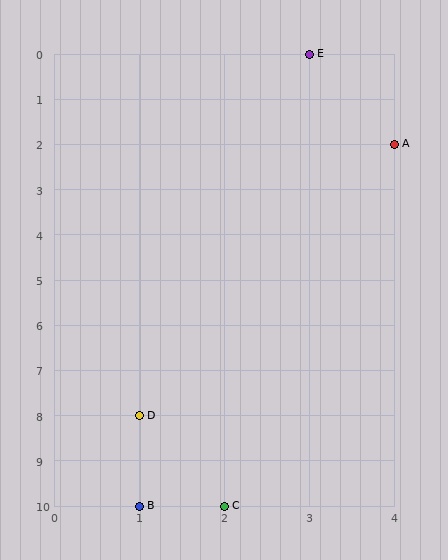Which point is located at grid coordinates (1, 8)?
Point D is at (1, 8).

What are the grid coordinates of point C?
Point C is at grid coordinates (2, 10).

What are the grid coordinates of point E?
Point E is at grid coordinates (3, 0).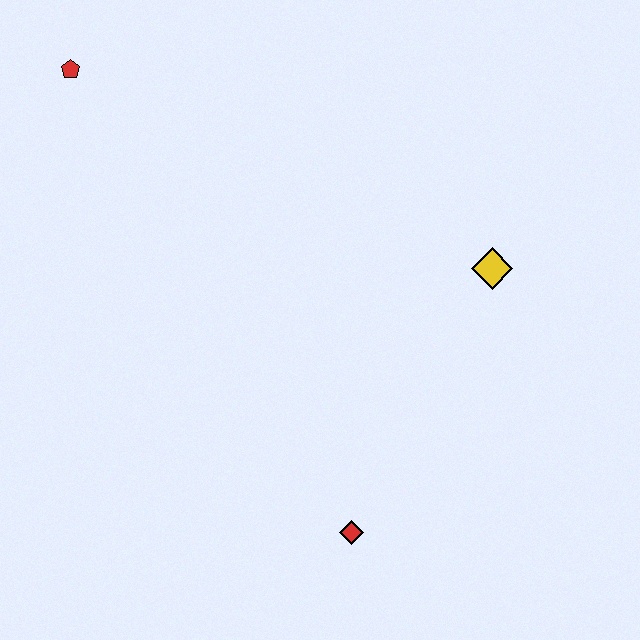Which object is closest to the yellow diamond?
The red diamond is closest to the yellow diamond.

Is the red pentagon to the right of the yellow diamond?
No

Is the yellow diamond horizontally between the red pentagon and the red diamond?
No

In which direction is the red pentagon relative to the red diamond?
The red pentagon is above the red diamond.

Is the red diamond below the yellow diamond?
Yes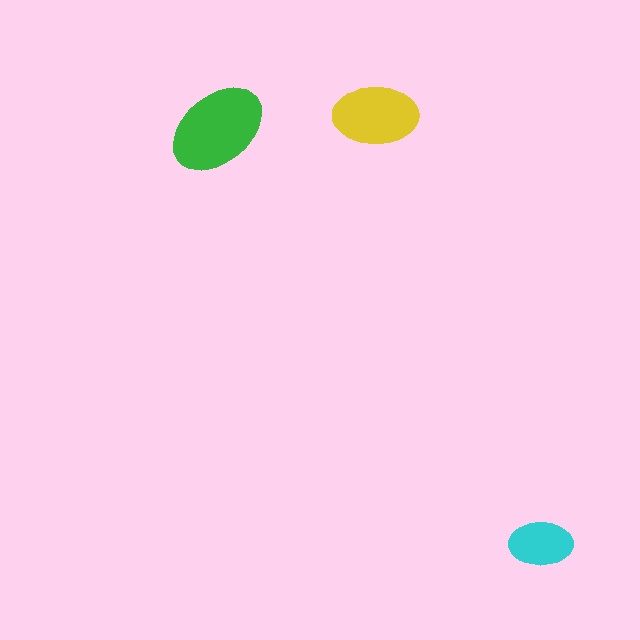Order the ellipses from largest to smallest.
the green one, the yellow one, the cyan one.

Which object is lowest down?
The cyan ellipse is bottommost.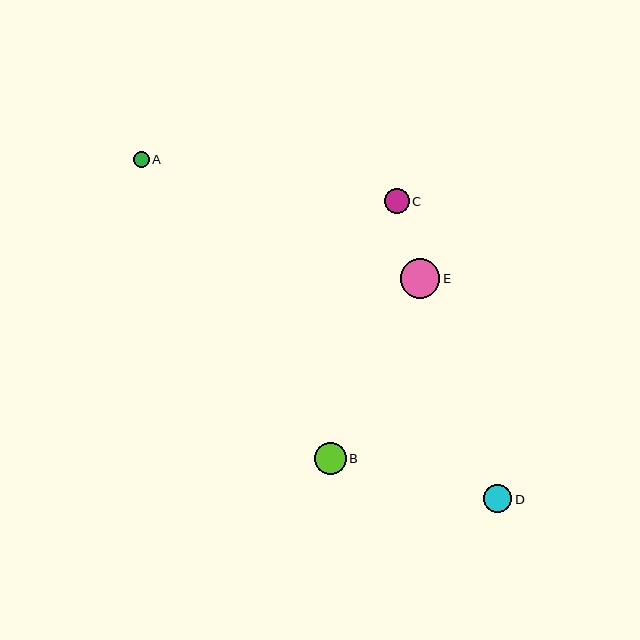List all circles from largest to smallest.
From largest to smallest: E, B, D, C, A.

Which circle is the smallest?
Circle A is the smallest with a size of approximately 16 pixels.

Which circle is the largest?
Circle E is the largest with a size of approximately 40 pixels.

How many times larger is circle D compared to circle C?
Circle D is approximately 1.1 times the size of circle C.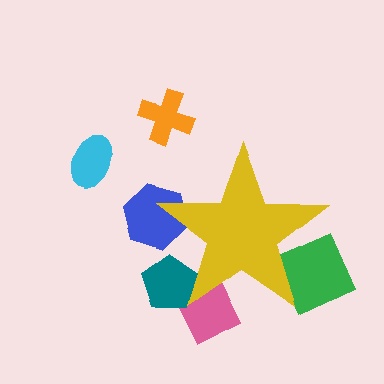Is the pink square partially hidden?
Yes, the pink square is partially hidden behind the yellow star.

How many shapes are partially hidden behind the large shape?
4 shapes are partially hidden.